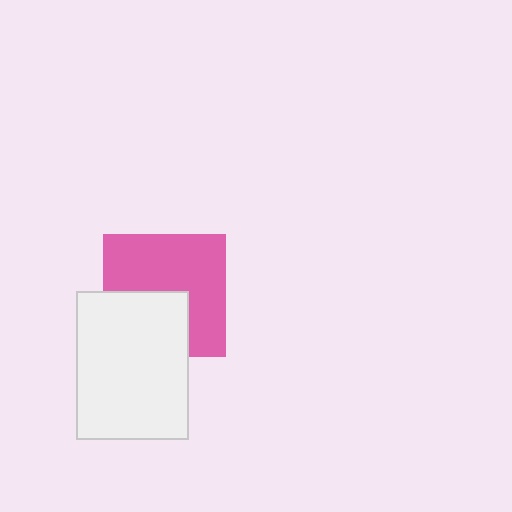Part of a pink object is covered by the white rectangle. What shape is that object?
It is a square.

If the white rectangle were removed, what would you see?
You would see the complete pink square.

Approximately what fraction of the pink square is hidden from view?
Roughly 38% of the pink square is hidden behind the white rectangle.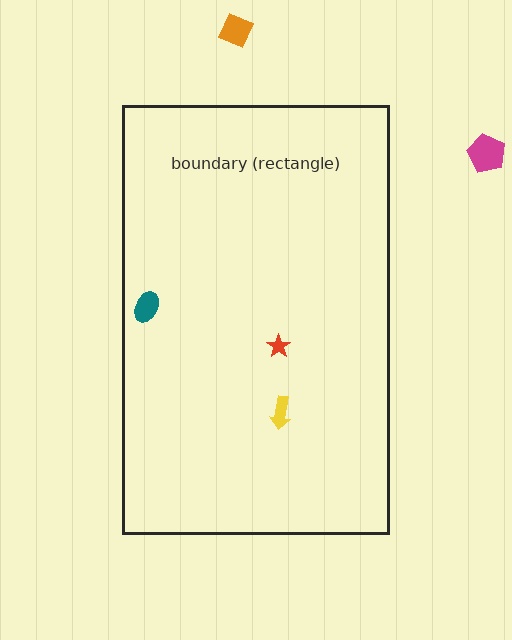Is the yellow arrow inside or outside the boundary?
Inside.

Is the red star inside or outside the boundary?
Inside.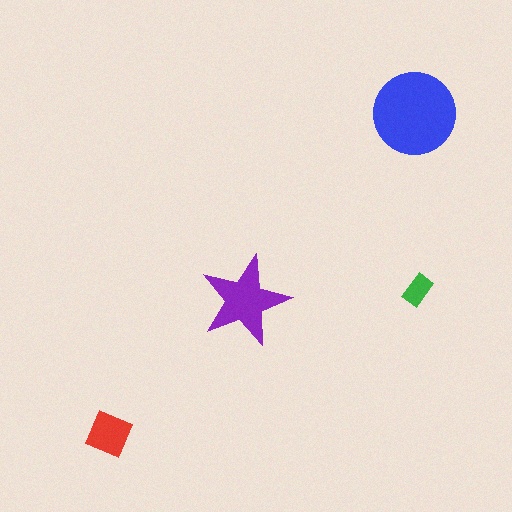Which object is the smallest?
The green rectangle.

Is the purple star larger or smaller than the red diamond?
Larger.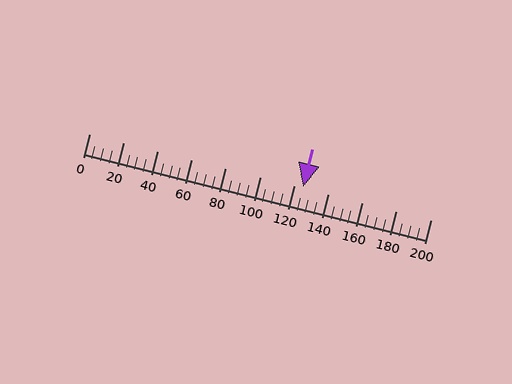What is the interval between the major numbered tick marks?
The major tick marks are spaced 20 units apart.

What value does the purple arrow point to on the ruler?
The purple arrow points to approximately 125.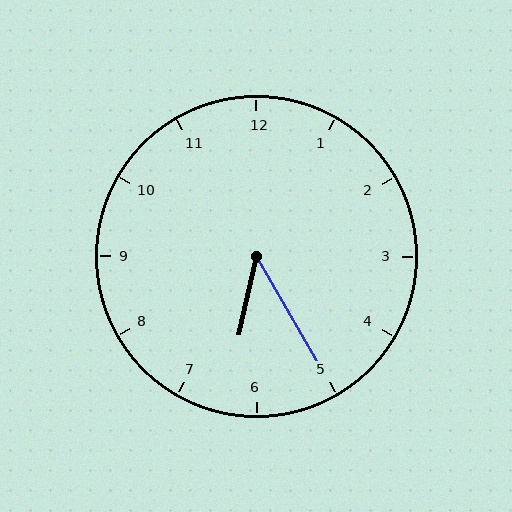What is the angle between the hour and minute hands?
Approximately 42 degrees.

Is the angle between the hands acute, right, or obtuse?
It is acute.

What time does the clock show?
6:25.